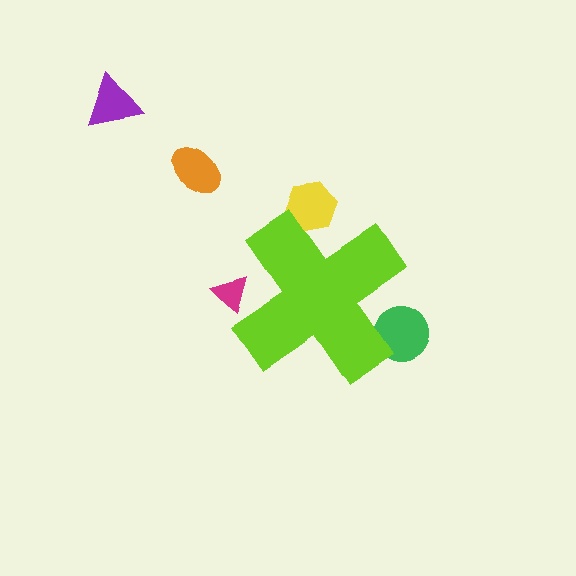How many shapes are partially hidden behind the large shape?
4 shapes are partially hidden.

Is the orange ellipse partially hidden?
No, the orange ellipse is fully visible.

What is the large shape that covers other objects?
A lime cross.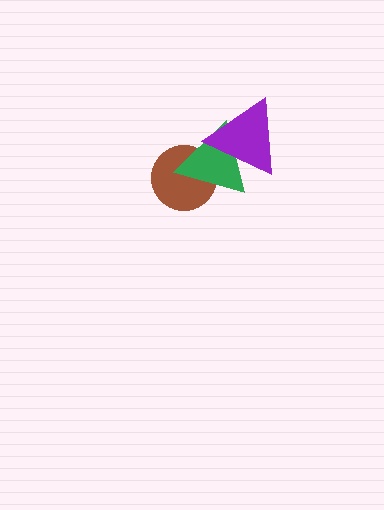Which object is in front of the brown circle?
The green triangle is in front of the brown circle.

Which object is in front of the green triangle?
The purple triangle is in front of the green triangle.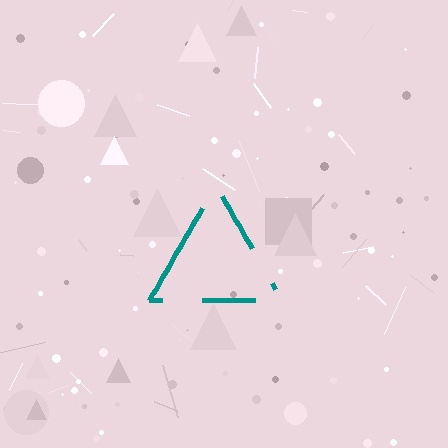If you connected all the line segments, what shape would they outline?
They would outline a triangle.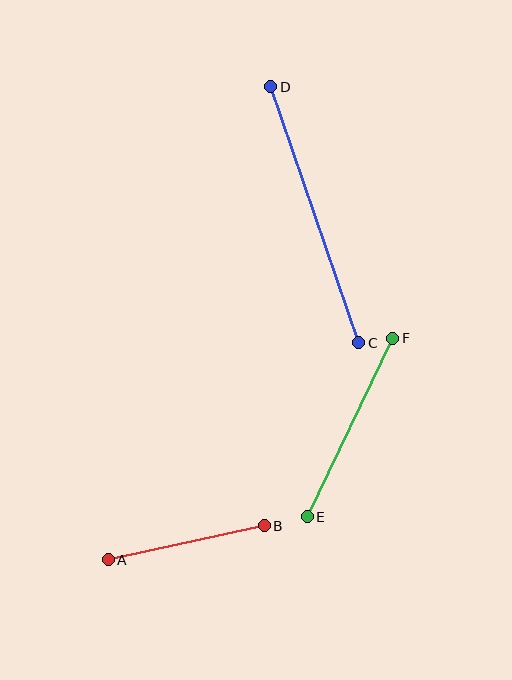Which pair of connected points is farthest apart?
Points C and D are farthest apart.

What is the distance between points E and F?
The distance is approximately 198 pixels.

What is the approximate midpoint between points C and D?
The midpoint is at approximately (315, 215) pixels.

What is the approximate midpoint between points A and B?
The midpoint is at approximately (186, 543) pixels.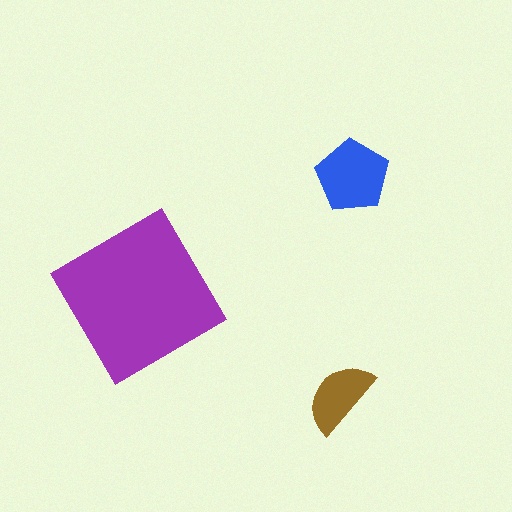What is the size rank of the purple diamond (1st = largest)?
1st.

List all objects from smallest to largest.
The brown semicircle, the blue pentagon, the purple diamond.